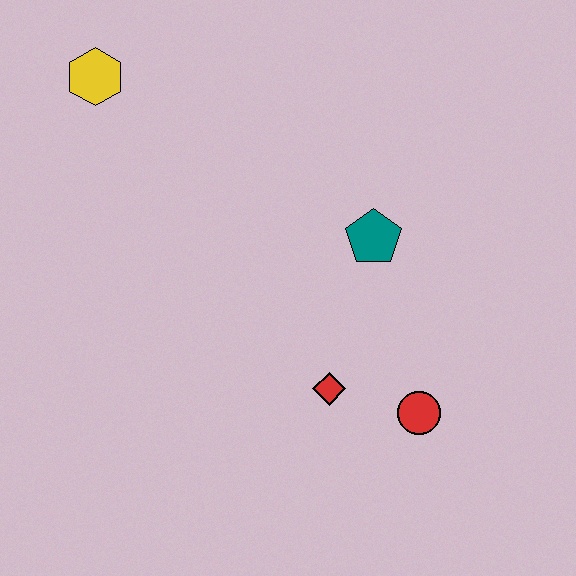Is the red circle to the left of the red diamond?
No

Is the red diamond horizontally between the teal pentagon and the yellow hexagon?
Yes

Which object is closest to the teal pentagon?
The red diamond is closest to the teal pentagon.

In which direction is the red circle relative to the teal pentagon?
The red circle is below the teal pentagon.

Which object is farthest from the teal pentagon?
The yellow hexagon is farthest from the teal pentagon.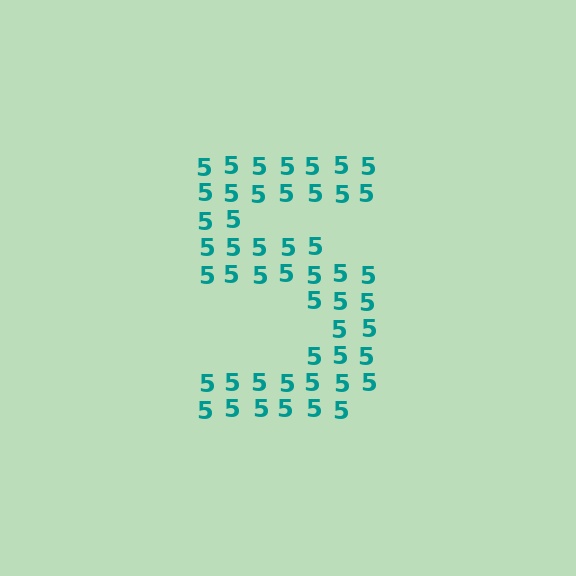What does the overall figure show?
The overall figure shows the digit 5.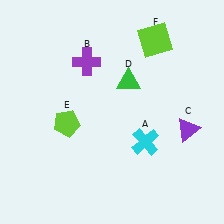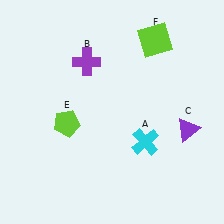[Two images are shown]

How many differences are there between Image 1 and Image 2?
There is 1 difference between the two images.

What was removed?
The green triangle (D) was removed in Image 2.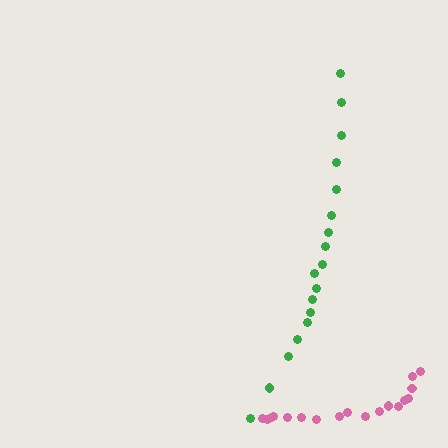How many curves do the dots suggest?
There are 2 distinct paths.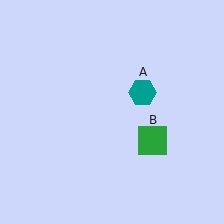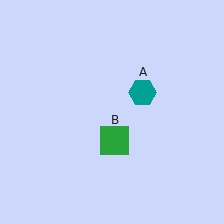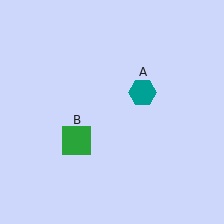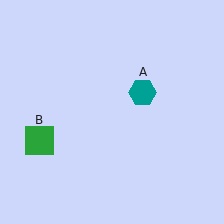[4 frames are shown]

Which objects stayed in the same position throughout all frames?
Teal hexagon (object A) remained stationary.